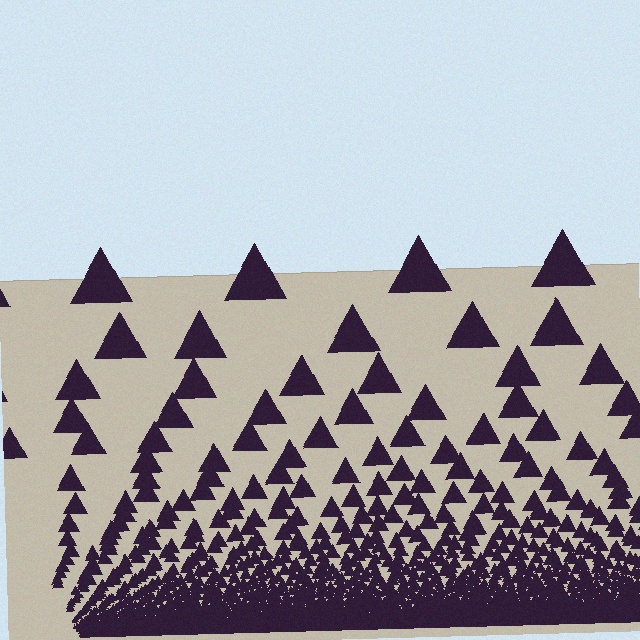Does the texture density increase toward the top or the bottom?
Density increases toward the bottom.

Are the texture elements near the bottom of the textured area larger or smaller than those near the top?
Smaller. The gradient is inverted — elements near the bottom are smaller and denser.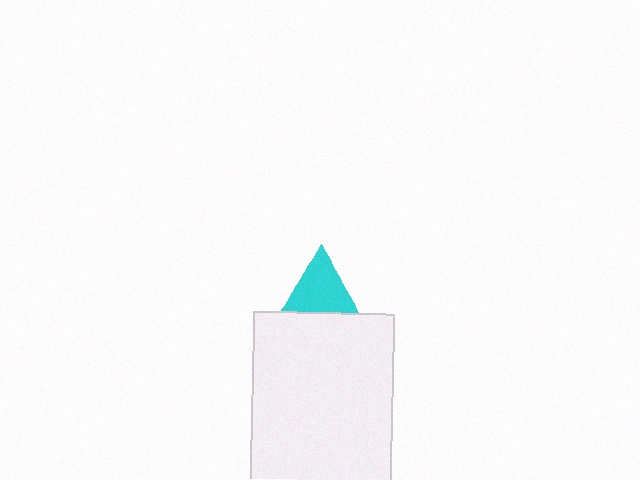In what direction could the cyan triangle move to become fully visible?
The cyan triangle could move up. That would shift it out from behind the white rectangle entirely.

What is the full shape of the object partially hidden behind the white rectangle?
The partially hidden object is a cyan triangle.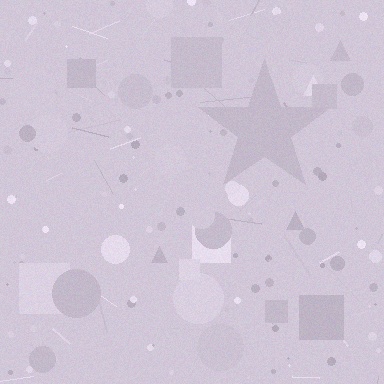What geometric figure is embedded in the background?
A star is embedded in the background.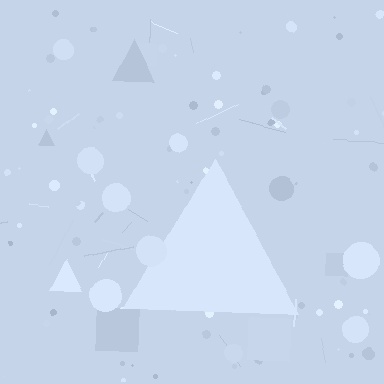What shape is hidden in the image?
A triangle is hidden in the image.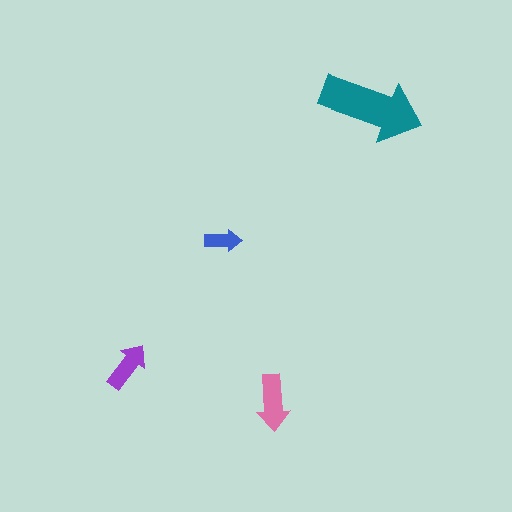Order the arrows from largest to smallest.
the teal one, the pink one, the purple one, the blue one.